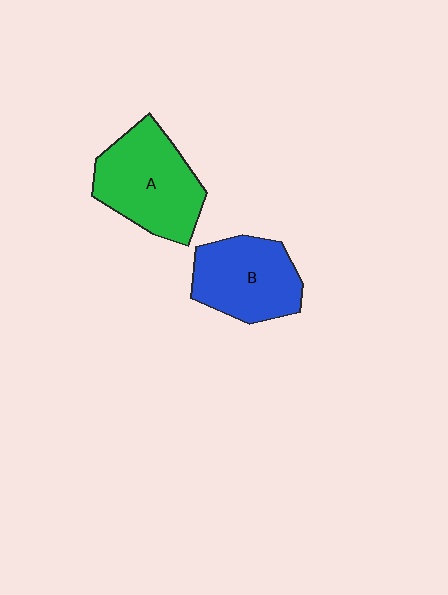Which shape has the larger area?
Shape A (green).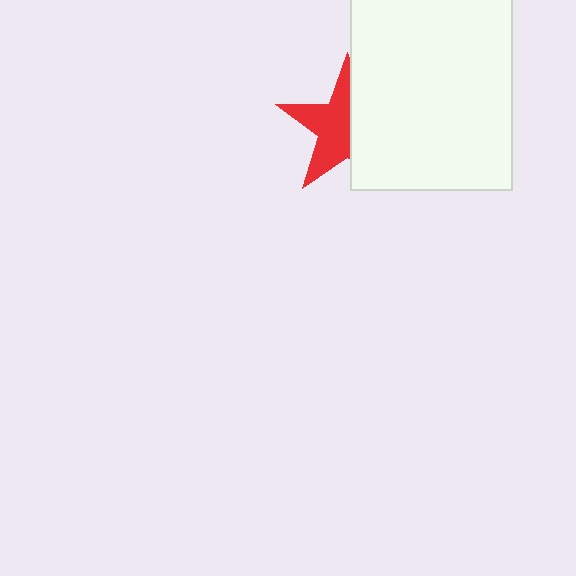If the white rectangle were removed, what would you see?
You would see the complete red star.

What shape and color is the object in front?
The object in front is a white rectangle.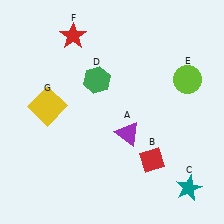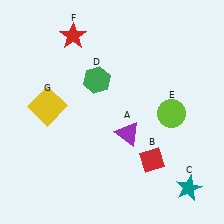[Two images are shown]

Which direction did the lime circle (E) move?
The lime circle (E) moved down.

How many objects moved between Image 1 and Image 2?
1 object moved between the two images.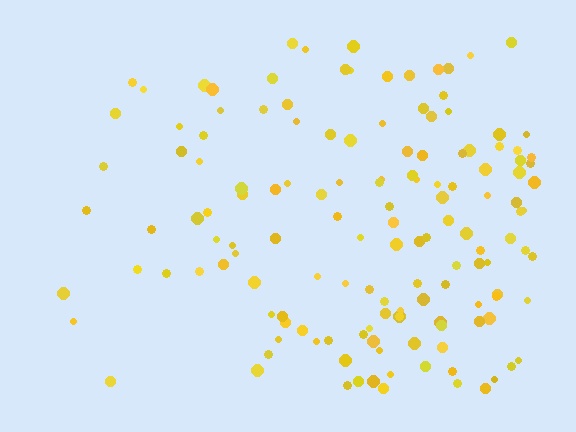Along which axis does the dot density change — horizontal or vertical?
Horizontal.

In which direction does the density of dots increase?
From left to right, with the right side densest.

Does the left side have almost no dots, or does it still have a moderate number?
Still a moderate number, just noticeably fewer than the right.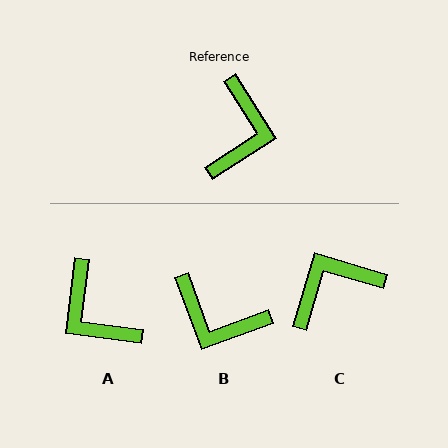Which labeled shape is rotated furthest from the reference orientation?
C, about 131 degrees away.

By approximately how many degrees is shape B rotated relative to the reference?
Approximately 102 degrees clockwise.